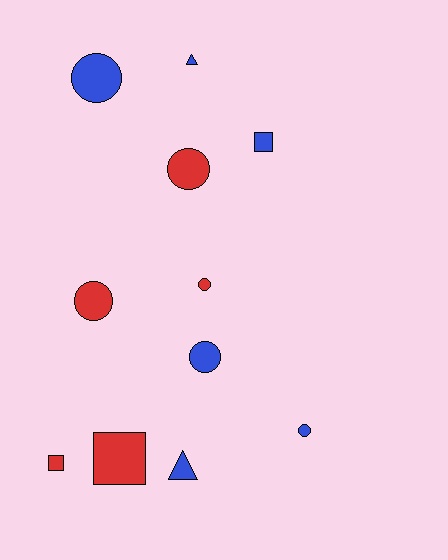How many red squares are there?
There are 2 red squares.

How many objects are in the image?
There are 11 objects.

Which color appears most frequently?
Blue, with 6 objects.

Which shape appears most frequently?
Circle, with 6 objects.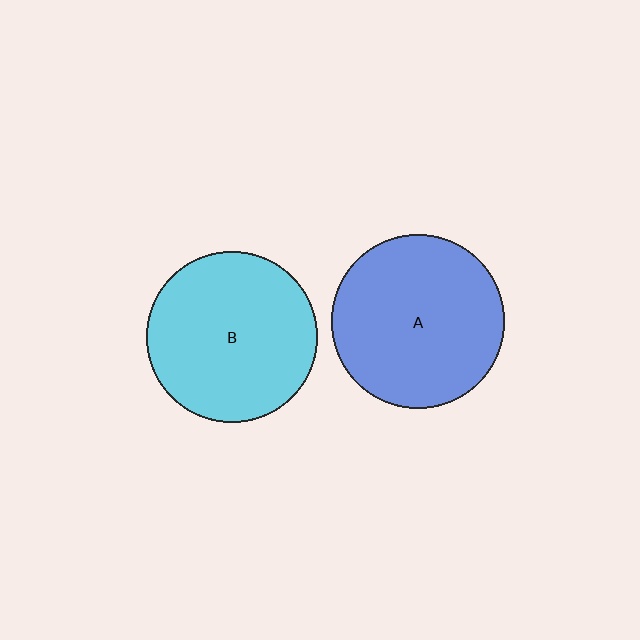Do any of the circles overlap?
No, none of the circles overlap.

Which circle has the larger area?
Circle A (blue).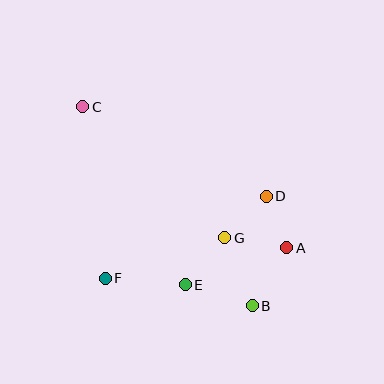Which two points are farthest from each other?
Points B and C are farthest from each other.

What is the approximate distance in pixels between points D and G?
The distance between D and G is approximately 59 pixels.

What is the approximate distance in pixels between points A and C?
The distance between A and C is approximately 248 pixels.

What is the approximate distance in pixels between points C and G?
The distance between C and G is approximately 193 pixels.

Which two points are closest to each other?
Points A and D are closest to each other.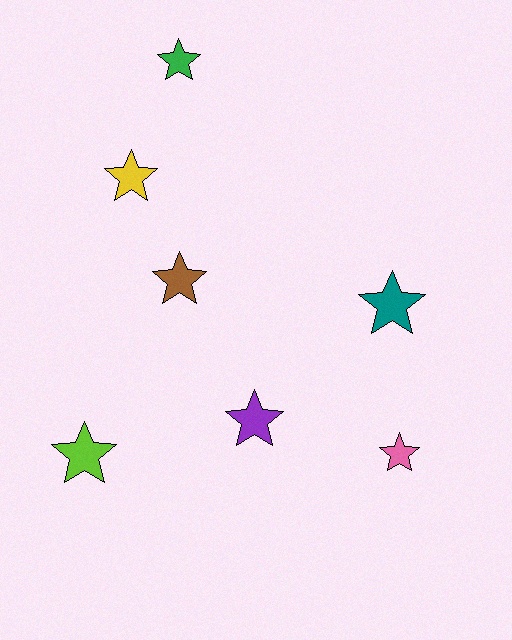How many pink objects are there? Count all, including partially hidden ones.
There is 1 pink object.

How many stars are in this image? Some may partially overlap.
There are 7 stars.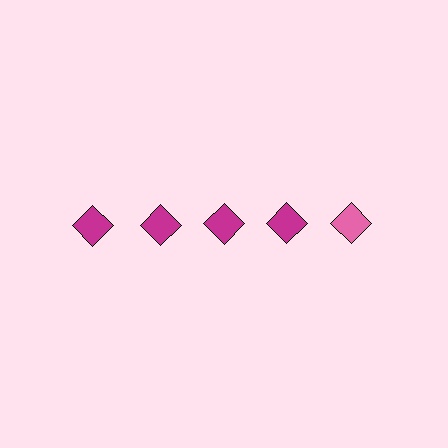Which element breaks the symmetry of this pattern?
The pink diamond in the top row, rightmost column breaks the symmetry. All other shapes are magenta diamonds.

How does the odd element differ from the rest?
It has a different color: pink instead of magenta.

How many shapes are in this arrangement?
There are 5 shapes arranged in a grid pattern.